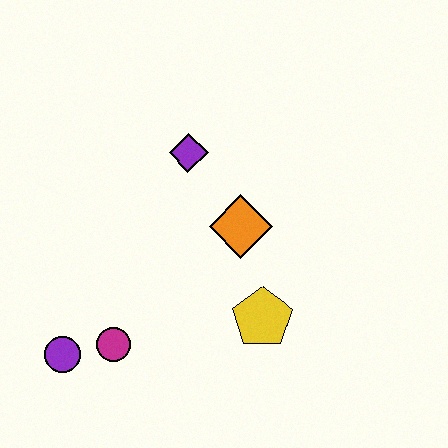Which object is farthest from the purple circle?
The purple diamond is farthest from the purple circle.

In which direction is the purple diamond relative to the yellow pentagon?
The purple diamond is above the yellow pentagon.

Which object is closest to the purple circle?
The magenta circle is closest to the purple circle.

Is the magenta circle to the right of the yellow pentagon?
No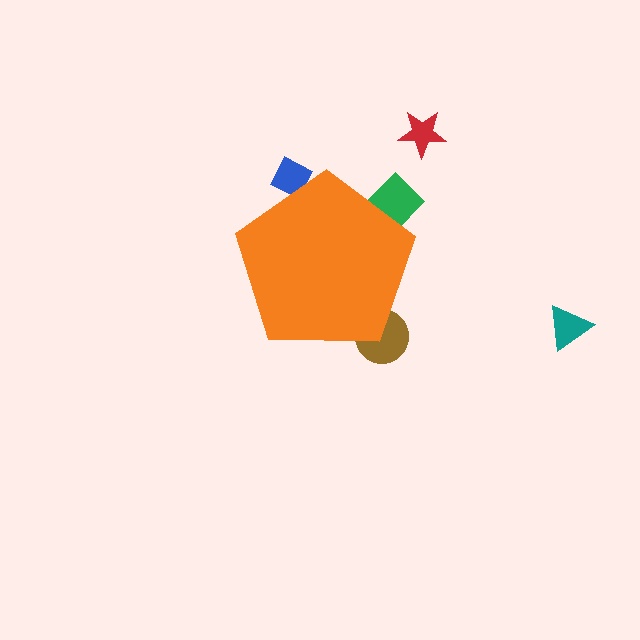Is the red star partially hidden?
No, the red star is fully visible.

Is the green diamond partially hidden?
Yes, the green diamond is partially hidden behind the orange pentagon.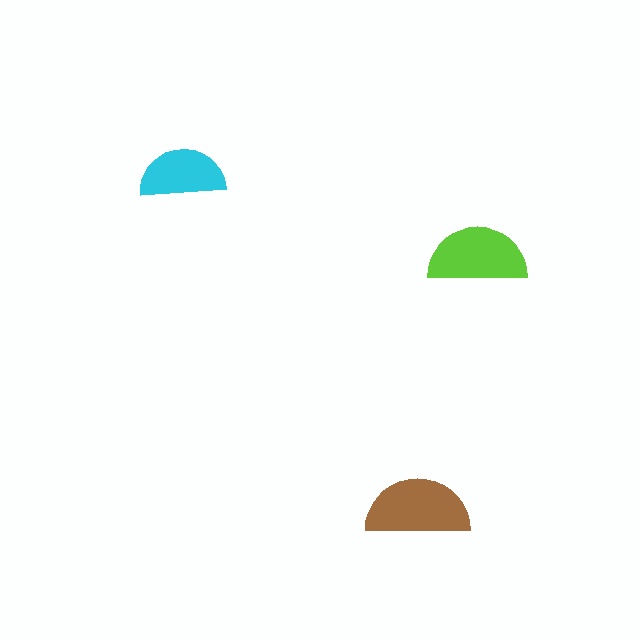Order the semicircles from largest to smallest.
the brown one, the lime one, the cyan one.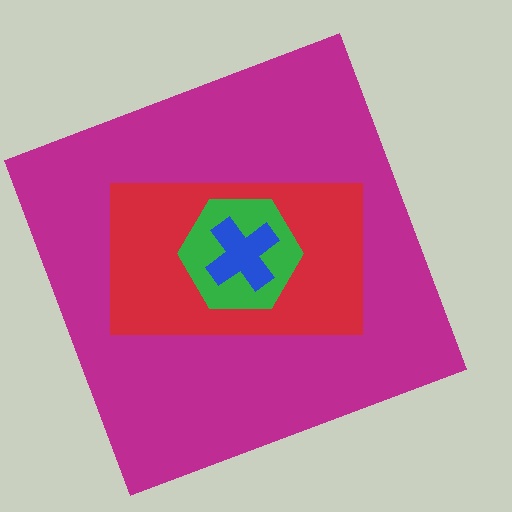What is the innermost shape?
The blue cross.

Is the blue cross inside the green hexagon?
Yes.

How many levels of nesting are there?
4.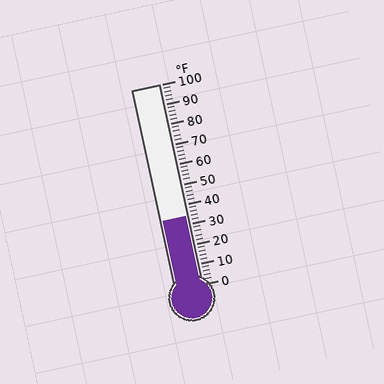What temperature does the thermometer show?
The thermometer shows approximately 34°F.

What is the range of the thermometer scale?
The thermometer scale ranges from 0°F to 100°F.